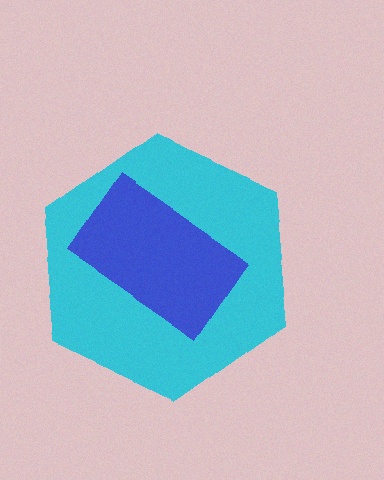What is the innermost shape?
The blue rectangle.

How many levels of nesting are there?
2.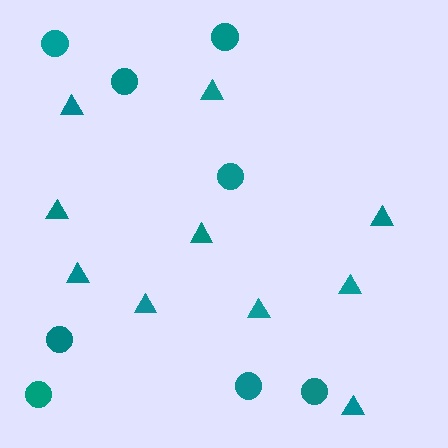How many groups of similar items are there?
There are 2 groups: one group of triangles (10) and one group of circles (8).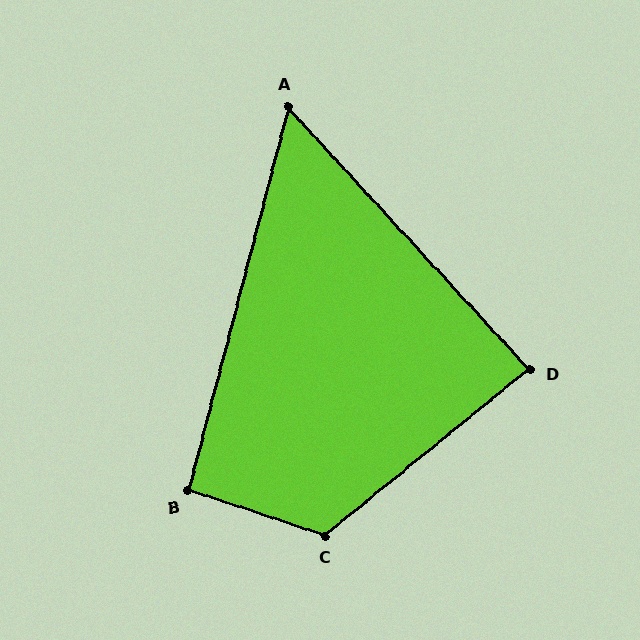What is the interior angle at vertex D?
Approximately 86 degrees (approximately right).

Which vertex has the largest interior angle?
C, at approximately 123 degrees.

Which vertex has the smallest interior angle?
A, at approximately 57 degrees.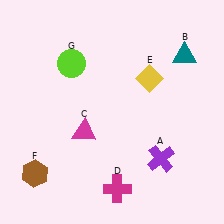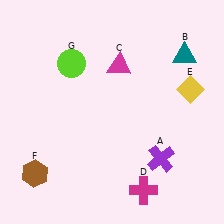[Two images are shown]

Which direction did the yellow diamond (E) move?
The yellow diamond (E) moved right.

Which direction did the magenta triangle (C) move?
The magenta triangle (C) moved up.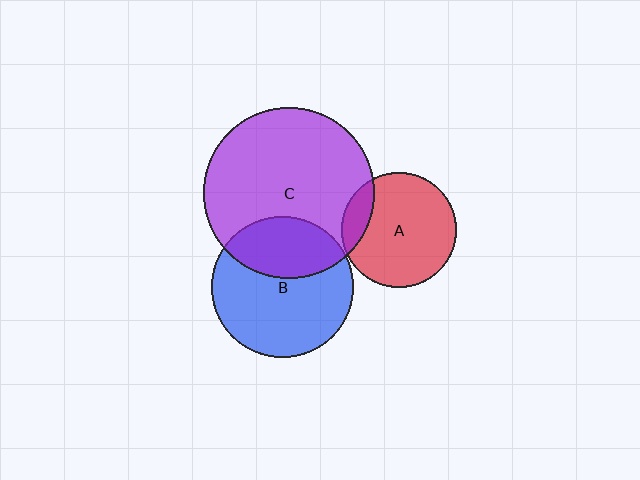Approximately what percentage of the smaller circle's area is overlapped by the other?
Approximately 35%.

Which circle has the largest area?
Circle C (purple).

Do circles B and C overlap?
Yes.